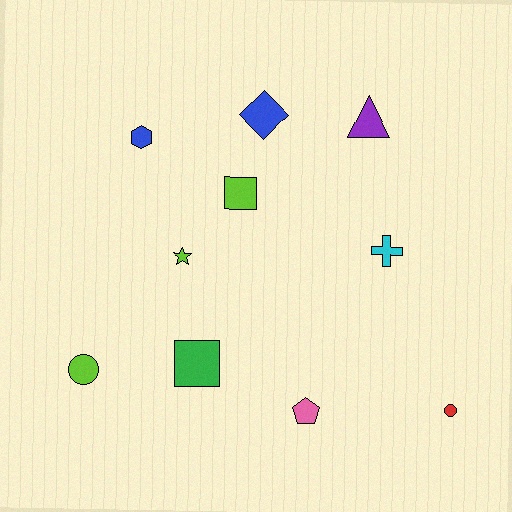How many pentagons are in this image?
There is 1 pentagon.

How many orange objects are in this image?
There are no orange objects.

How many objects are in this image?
There are 10 objects.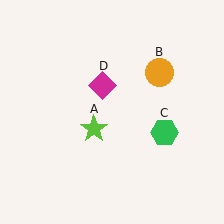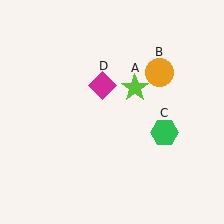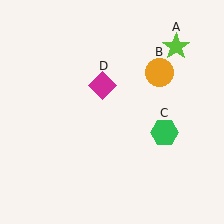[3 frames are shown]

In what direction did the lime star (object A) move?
The lime star (object A) moved up and to the right.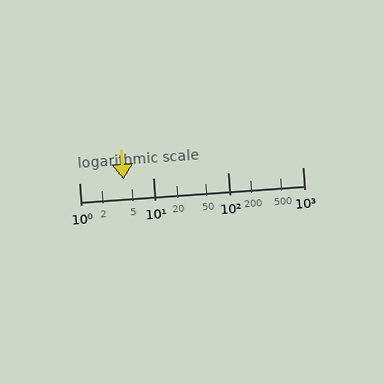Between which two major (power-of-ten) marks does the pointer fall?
The pointer is between 1 and 10.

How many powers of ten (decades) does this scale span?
The scale spans 3 decades, from 1 to 1000.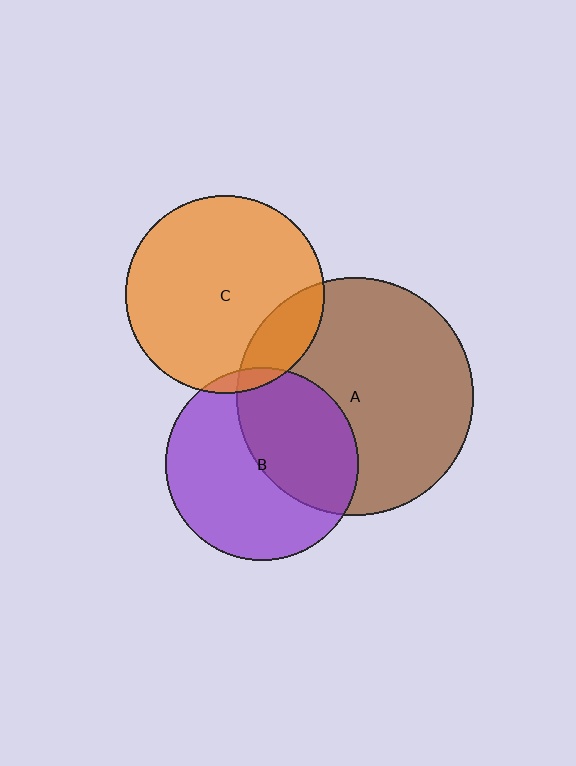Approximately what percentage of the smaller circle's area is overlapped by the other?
Approximately 5%.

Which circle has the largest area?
Circle A (brown).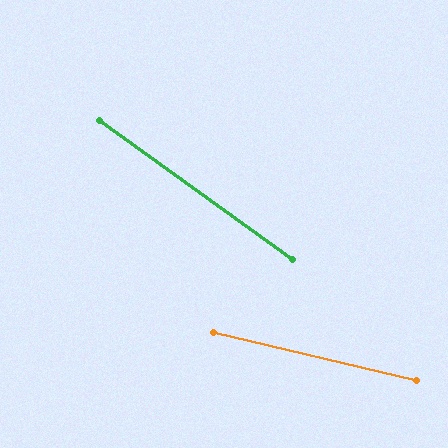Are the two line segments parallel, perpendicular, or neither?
Neither parallel nor perpendicular — they differ by about 23°.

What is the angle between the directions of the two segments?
Approximately 23 degrees.